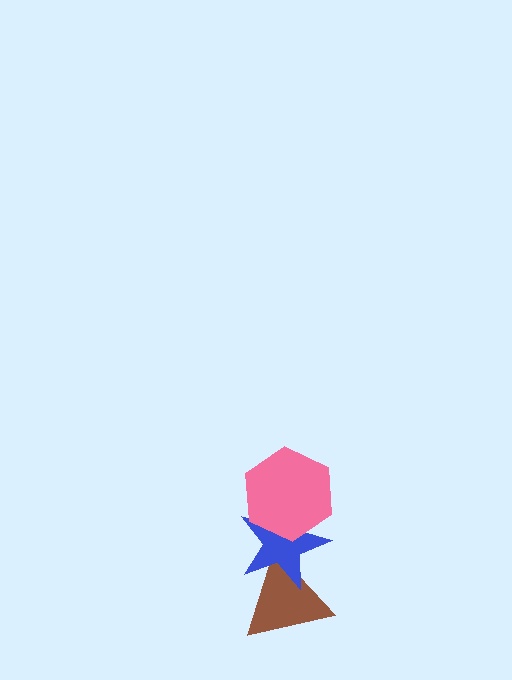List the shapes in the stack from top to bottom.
From top to bottom: the pink hexagon, the blue star, the brown triangle.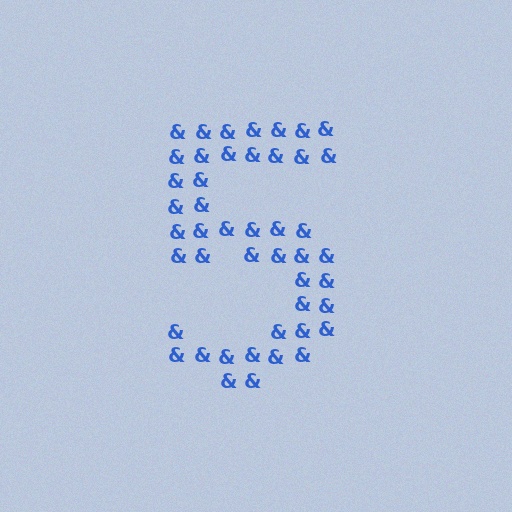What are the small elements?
The small elements are ampersands.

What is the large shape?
The large shape is the digit 5.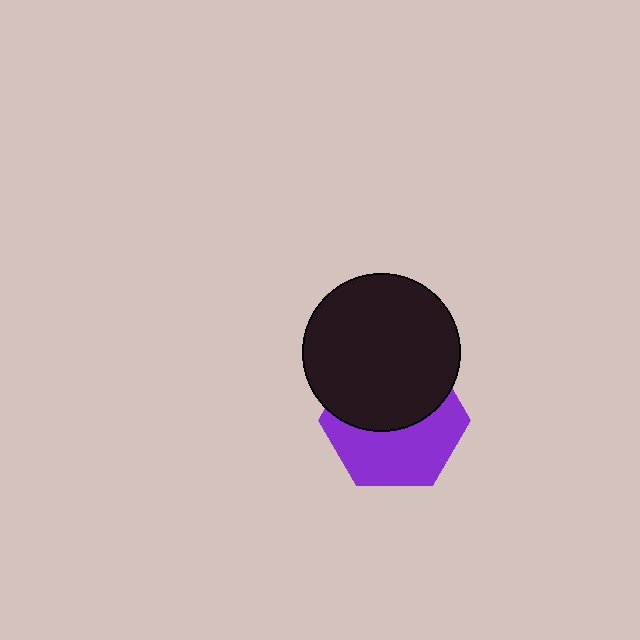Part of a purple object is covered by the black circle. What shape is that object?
It is a hexagon.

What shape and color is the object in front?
The object in front is a black circle.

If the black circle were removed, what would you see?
You would see the complete purple hexagon.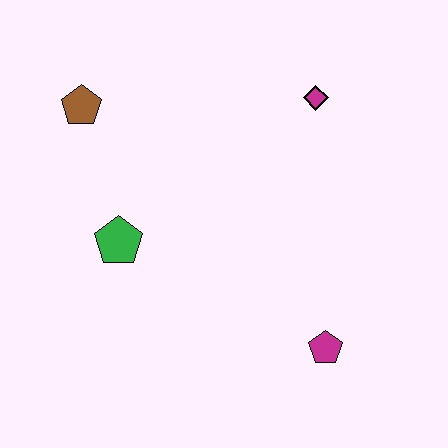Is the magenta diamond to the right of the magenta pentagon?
No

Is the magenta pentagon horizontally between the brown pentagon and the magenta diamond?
No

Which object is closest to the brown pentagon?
The green pentagon is closest to the brown pentagon.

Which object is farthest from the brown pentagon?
The magenta pentagon is farthest from the brown pentagon.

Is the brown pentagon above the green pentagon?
Yes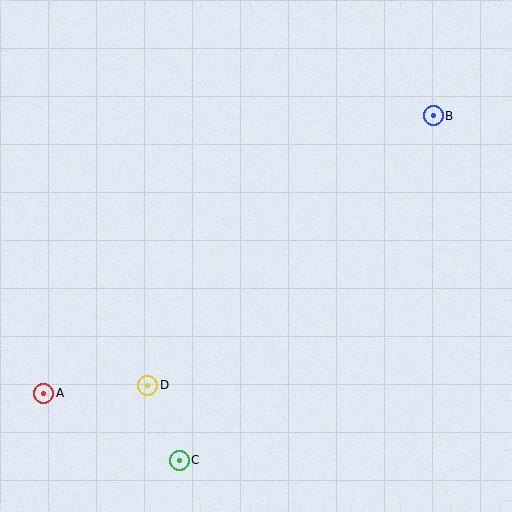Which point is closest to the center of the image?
Point D at (148, 385) is closest to the center.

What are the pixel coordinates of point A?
Point A is at (44, 393).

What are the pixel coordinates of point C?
Point C is at (179, 460).